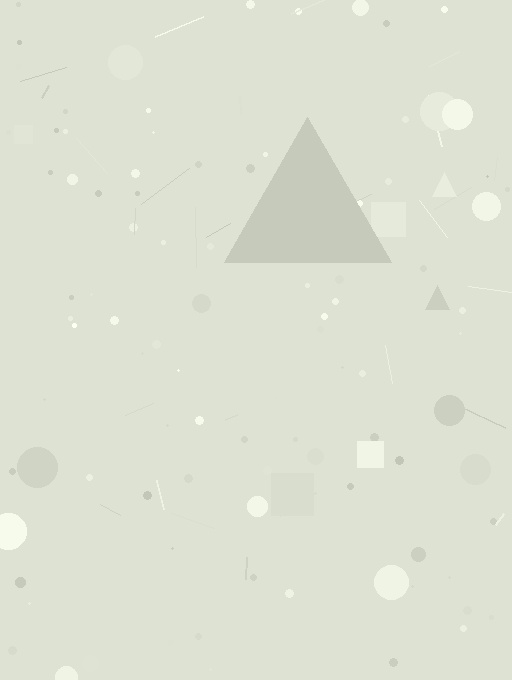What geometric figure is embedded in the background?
A triangle is embedded in the background.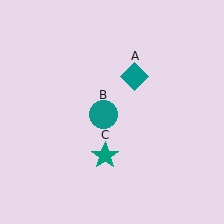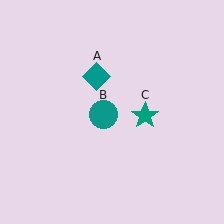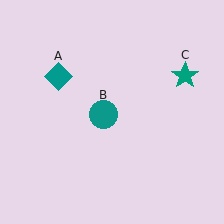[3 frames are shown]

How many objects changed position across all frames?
2 objects changed position: teal diamond (object A), teal star (object C).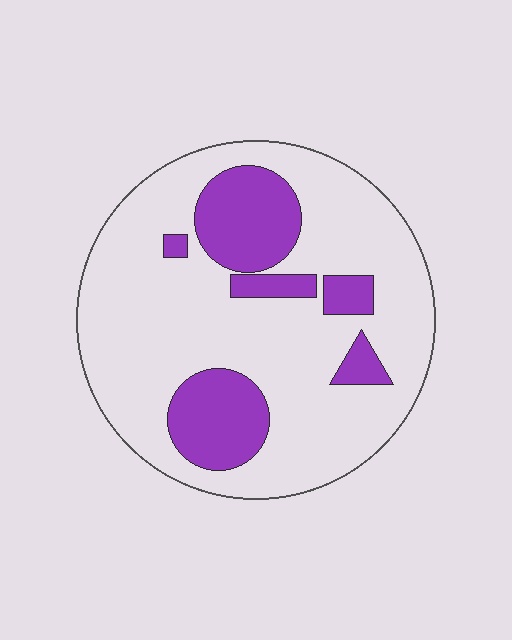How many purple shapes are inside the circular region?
6.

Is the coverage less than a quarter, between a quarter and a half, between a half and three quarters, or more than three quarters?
Less than a quarter.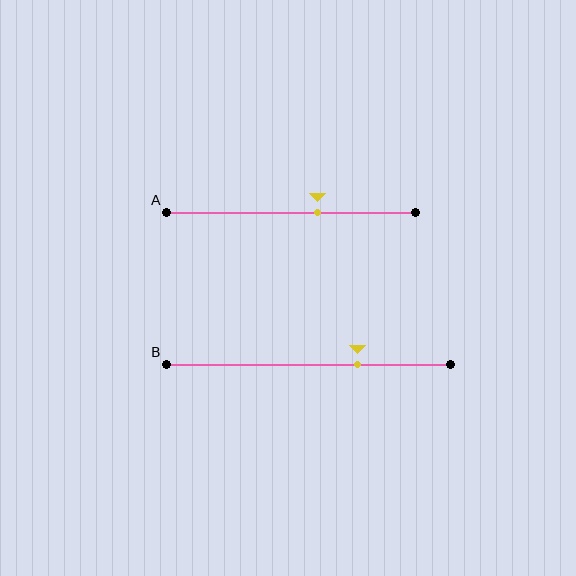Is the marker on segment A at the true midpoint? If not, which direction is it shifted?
No, the marker on segment A is shifted to the right by about 11% of the segment length.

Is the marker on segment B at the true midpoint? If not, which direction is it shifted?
No, the marker on segment B is shifted to the right by about 17% of the segment length.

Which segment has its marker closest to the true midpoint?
Segment A has its marker closest to the true midpoint.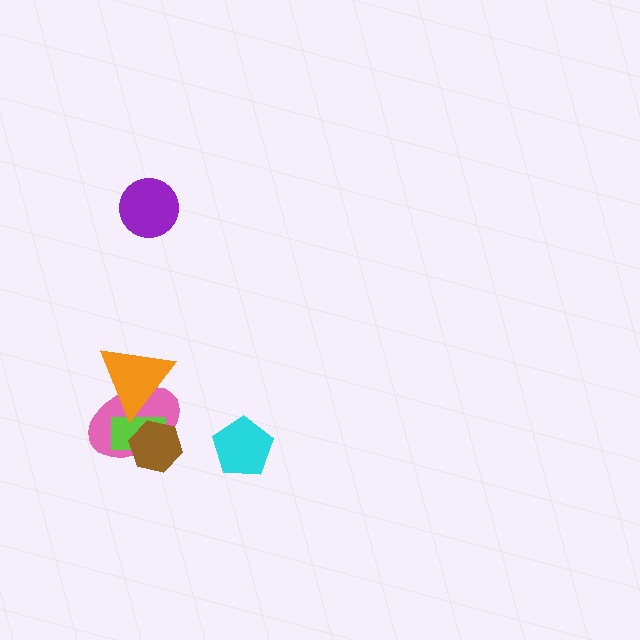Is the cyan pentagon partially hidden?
No, no other shape covers it.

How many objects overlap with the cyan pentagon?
0 objects overlap with the cyan pentagon.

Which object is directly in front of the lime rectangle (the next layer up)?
The brown hexagon is directly in front of the lime rectangle.